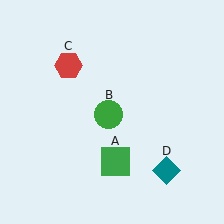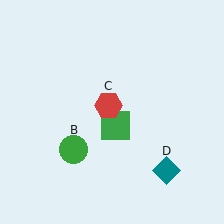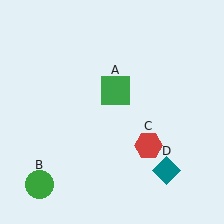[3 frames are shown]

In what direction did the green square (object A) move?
The green square (object A) moved up.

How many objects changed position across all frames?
3 objects changed position: green square (object A), green circle (object B), red hexagon (object C).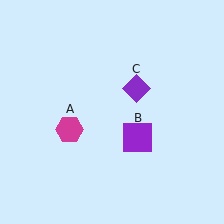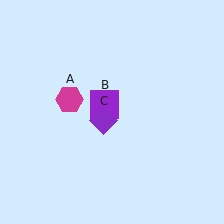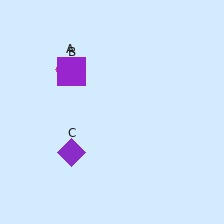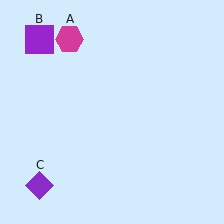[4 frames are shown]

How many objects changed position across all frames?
3 objects changed position: magenta hexagon (object A), purple square (object B), purple diamond (object C).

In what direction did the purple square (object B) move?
The purple square (object B) moved up and to the left.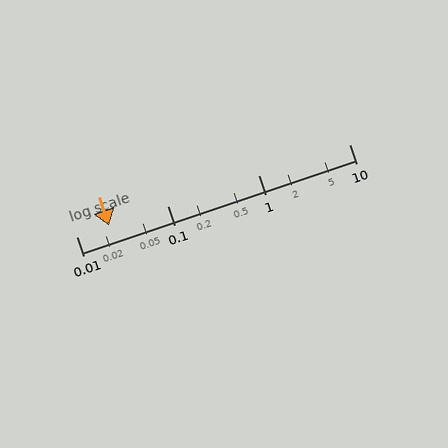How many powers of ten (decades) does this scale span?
The scale spans 3 decades, from 0.01 to 10.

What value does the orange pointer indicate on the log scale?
The pointer indicates approximately 0.023.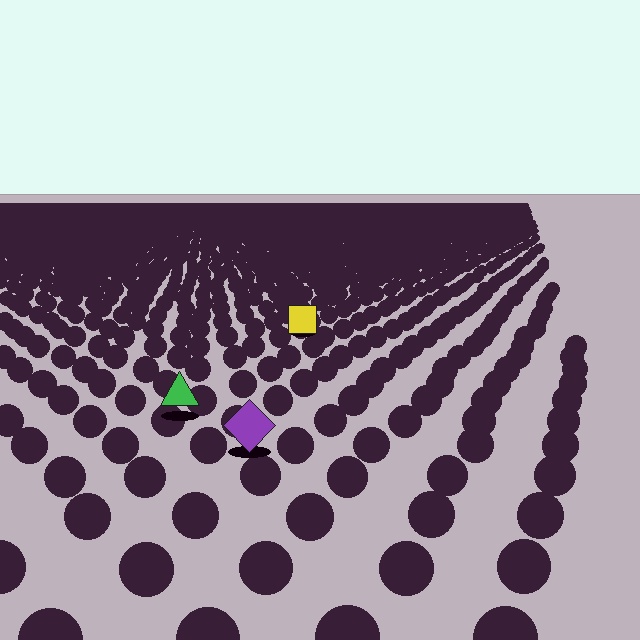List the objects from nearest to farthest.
From nearest to farthest: the purple diamond, the green triangle, the yellow square.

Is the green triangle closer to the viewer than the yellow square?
Yes. The green triangle is closer — you can tell from the texture gradient: the ground texture is coarser near it.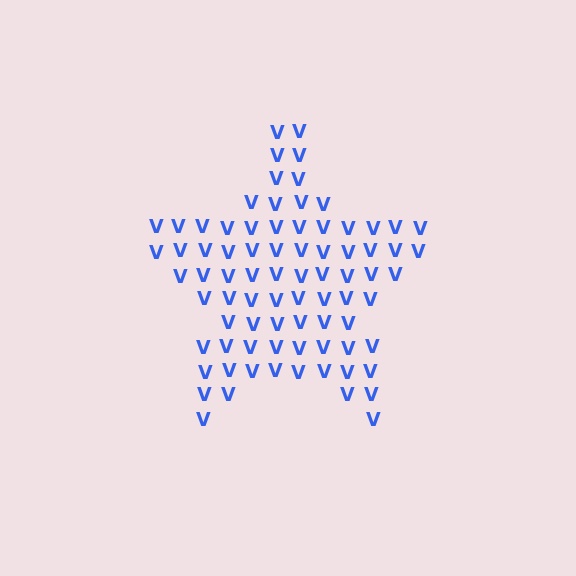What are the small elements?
The small elements are letter V's.